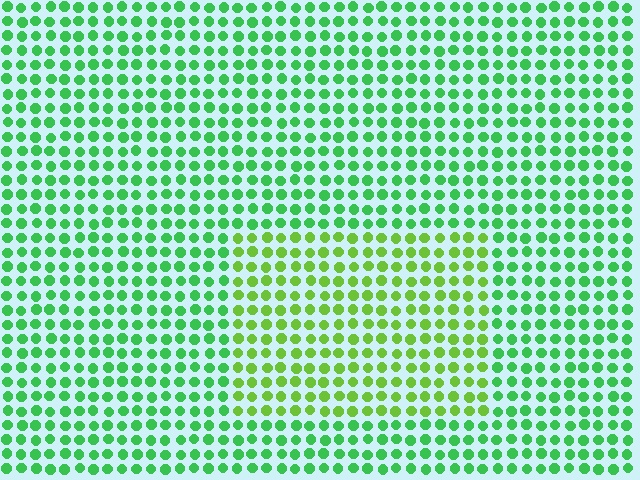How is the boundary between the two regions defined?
The boundary is defined purely by a slight shift in hue (about 33 degrees). Spacing, size, and orientation are identical on both sides.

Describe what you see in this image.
The image is filled with small green elements in a uniform arrangement. A rectangle-shaped region is visible where the elements are tinted to a slightly different hue, forming a subtle color boundary.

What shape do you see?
I see a rectangle.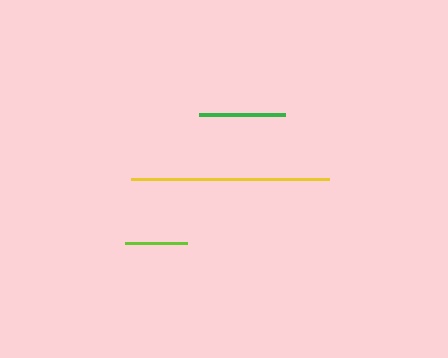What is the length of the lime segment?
The lime segment is approximately 62 pixels long.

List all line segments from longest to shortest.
From longest to shortest: yellow, green, lime.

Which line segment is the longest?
The yellow line is the longest at approximately 199 pixels.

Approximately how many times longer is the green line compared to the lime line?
The green line is approximately 1.4 times the length of the lime line.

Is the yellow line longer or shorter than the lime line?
The yellow line is longer than the lime line.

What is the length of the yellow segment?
The yellow segment is approximately 199 pixels long.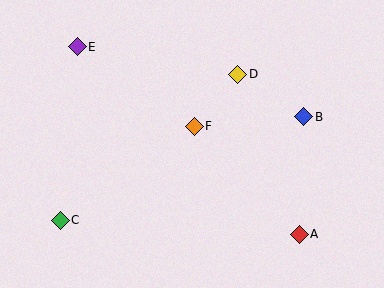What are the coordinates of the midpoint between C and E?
The midpoint between C and E is at (69, 134).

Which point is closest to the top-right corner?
Point B is closest to the top-right corner.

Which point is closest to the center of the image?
Point F at (194, 126) is closest to the center.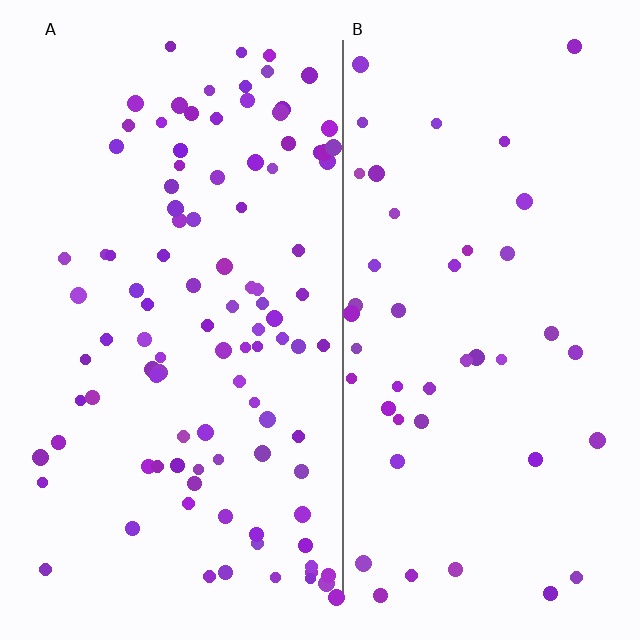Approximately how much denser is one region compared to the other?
Approximately 2.3× — region A over region B.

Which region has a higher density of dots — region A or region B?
A (the left).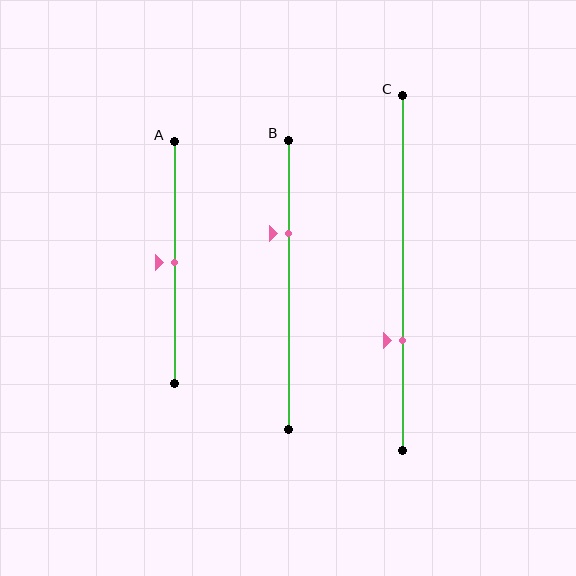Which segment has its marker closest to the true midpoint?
Segment A has its marker closest to the true midpoint.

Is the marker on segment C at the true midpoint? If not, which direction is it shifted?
No, the marker on segment C is shifted downward by about 19% of the segment length.